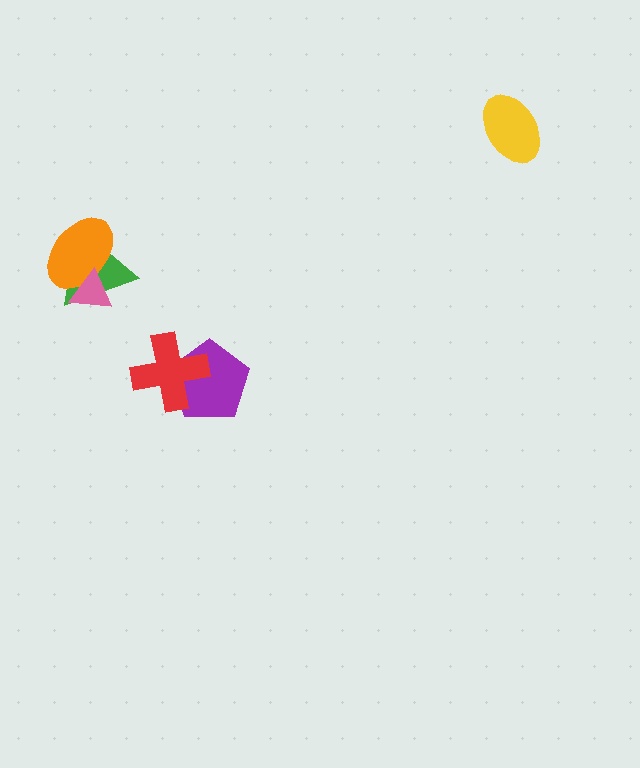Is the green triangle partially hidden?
Yes, it is partially covered by another shape.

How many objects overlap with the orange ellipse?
2 objects overlap with the orange ellipse.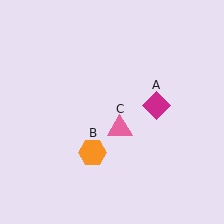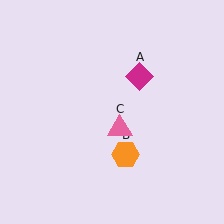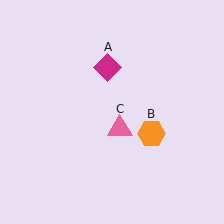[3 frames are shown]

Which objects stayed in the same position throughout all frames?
Pink triangle (object C) remained stationary.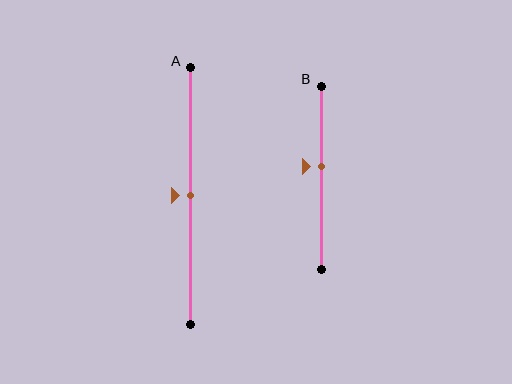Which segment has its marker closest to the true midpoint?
Segment A has its marker closest to the true midpoint.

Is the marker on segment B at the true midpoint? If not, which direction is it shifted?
No, the marker on segment B is shifted upward by about 6% of the segment length.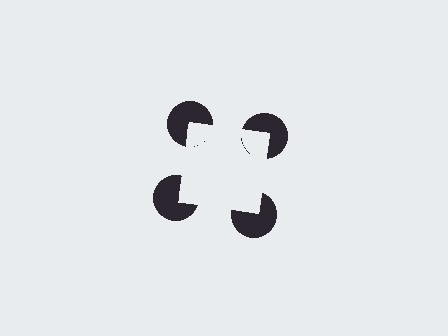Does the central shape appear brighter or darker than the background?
It typically appears slightly brighter than the background, even though no actual brightness change is drawn.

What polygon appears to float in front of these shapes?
An illusory square — its edges are inferred from the aligned wedge cuts in the pac-man discs, not physically drawn.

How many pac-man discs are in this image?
There are 4 — one at each vertex of the illusory square.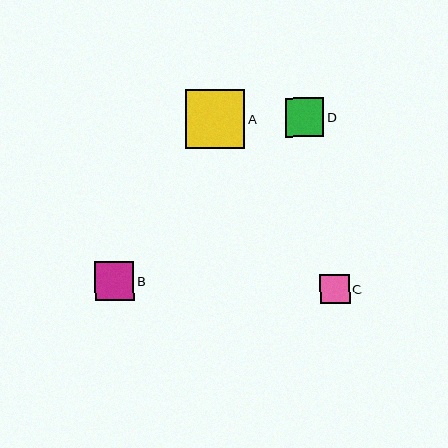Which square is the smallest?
Square C is the smallest with a size of approximately 29 pixels.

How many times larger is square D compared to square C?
Square D is approximately 1.3 times the size of square C.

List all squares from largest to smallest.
From largest to smallest: A, B, D, C.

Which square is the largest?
Square A is the largest with a size of approximately 59 pixels.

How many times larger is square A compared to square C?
Square A is approximately 2.0 times the size of square C.